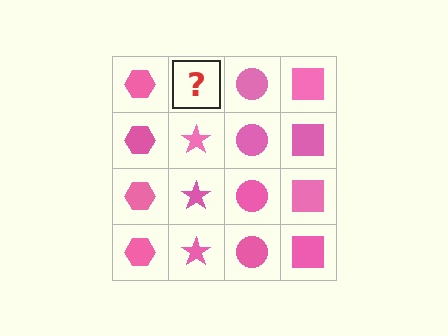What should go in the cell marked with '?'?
The missing cell should contain a pink star.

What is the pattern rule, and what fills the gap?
The rule is that each column has a consistent shape. The gap should be filled with a pink star.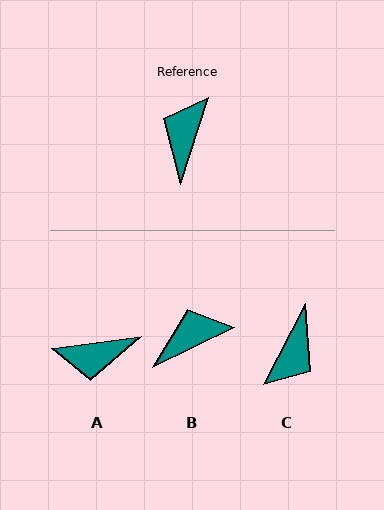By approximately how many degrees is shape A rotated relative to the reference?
Approximately 116 degrees counter-clockwise.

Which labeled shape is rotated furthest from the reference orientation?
C, about 170 degrees away.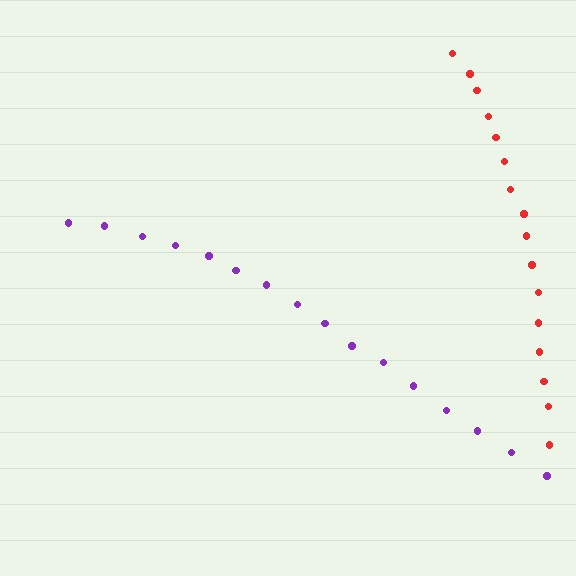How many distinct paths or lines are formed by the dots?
There are 2 distinct paths.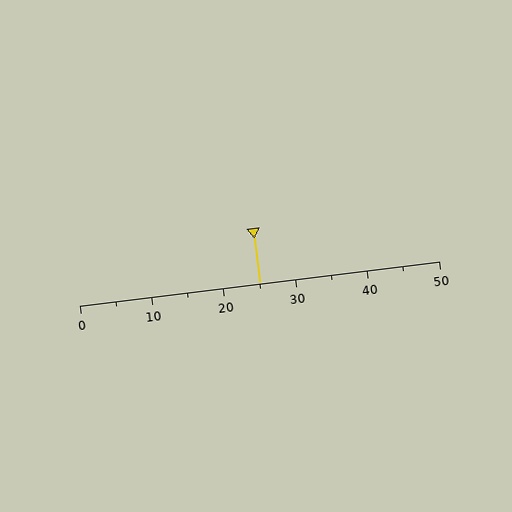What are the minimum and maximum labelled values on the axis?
The axis runs from 0 to 50.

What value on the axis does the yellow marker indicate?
The marker indicates approximately 25.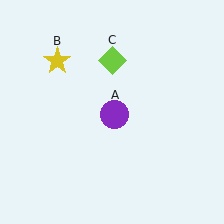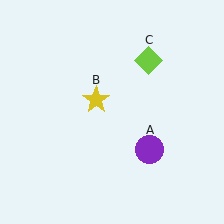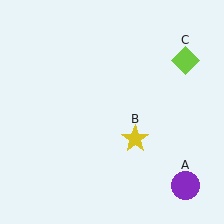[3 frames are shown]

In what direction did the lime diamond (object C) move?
The lime diamond (object C) moved right.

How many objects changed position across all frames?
3 objects changed position: purple circle (object A), yellow star (object B), lime diamond (object C).